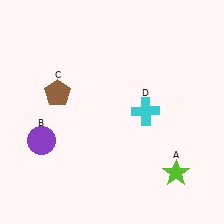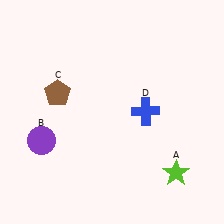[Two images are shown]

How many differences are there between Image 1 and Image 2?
There is 1 difference between the two images.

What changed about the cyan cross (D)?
In Image 1, D is cyan. In Image 2, it changed to blue.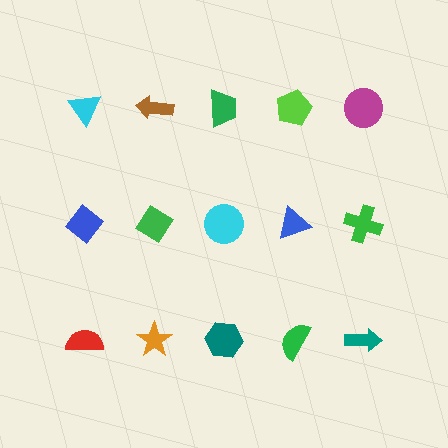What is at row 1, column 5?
A magenta circle.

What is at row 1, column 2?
A brown arrow.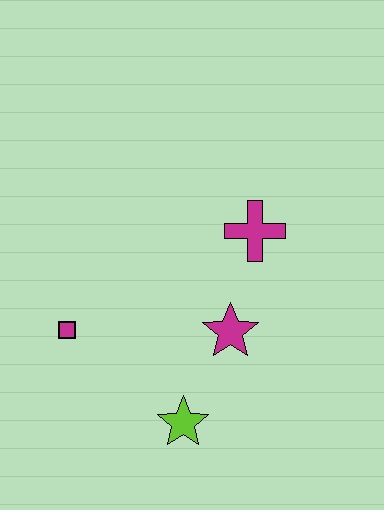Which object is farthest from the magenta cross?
The magenta square is farthest from the magenta cross.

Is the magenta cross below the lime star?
No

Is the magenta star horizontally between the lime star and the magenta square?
No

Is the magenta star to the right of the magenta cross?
No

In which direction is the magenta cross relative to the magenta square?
The magenta cross is to the right of the magenta square.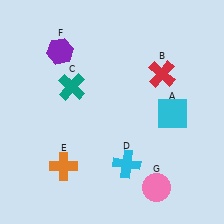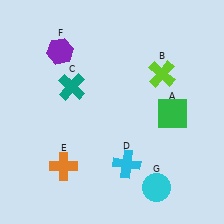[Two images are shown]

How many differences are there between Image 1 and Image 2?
There are 3 differences between the two images.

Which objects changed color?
A changed from cyan to green. B changed from red to lime. G changed from pink to cyan.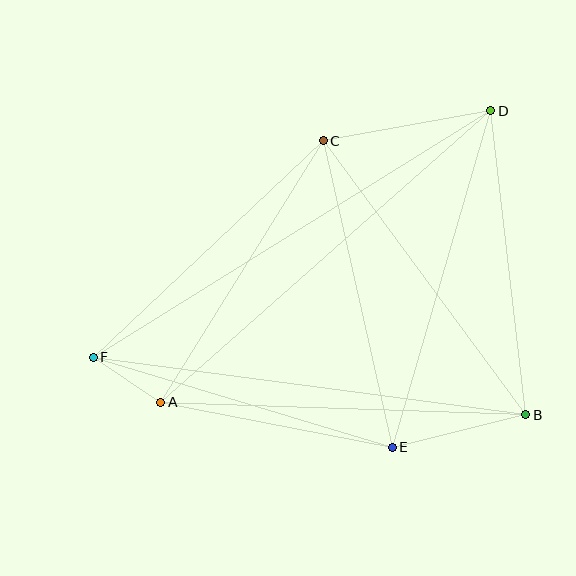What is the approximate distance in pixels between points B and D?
The distance between B and D is approximately 306 pixels.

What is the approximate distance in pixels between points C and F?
The distance between C and F is approximately 316 pixels.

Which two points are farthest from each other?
Points D and F are farthest from each other.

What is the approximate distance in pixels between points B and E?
The distance between B and E is approximately 138 pixels.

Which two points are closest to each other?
Points A and F are closest to each other.